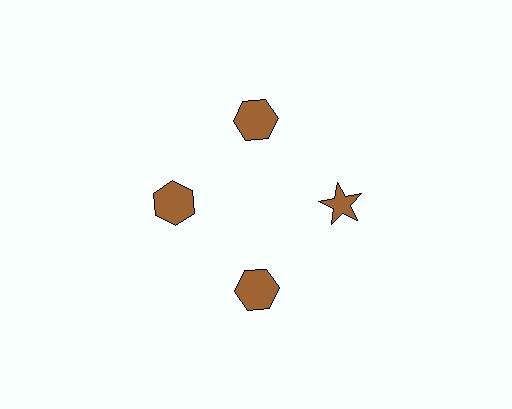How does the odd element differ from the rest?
It has a different shape: star instead of hexagon.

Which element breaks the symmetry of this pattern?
The brown star at roughly the 3 o'clock position breaks the symmetry. All other shapes are brown hexagons.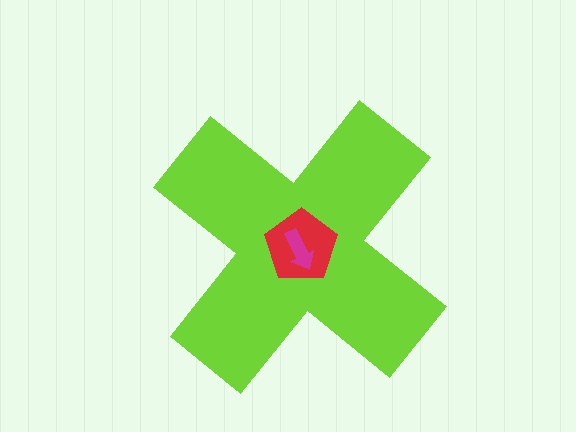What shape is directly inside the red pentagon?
The magenta arrow.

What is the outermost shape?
The lime cross.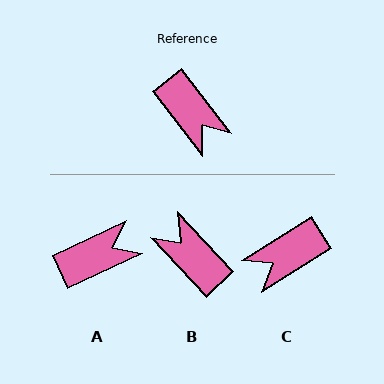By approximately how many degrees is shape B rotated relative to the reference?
Approximately 174 degrees clockwise.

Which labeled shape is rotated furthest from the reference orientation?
B, about 174 degrees away.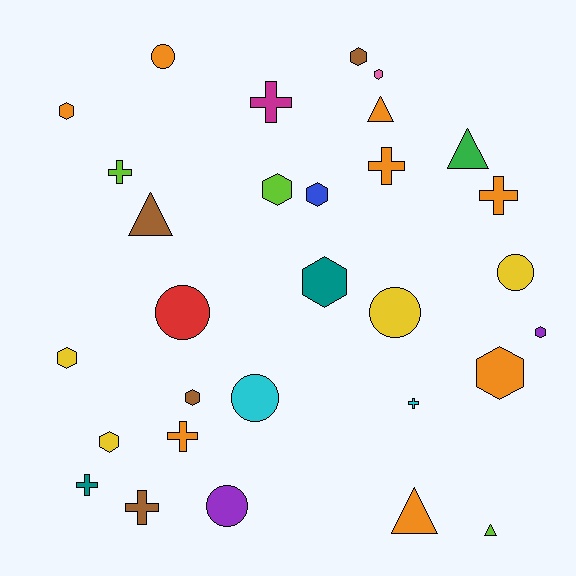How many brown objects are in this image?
There are 4 brown objects.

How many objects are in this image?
There are 30 objects.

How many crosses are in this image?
There are 8 crosses.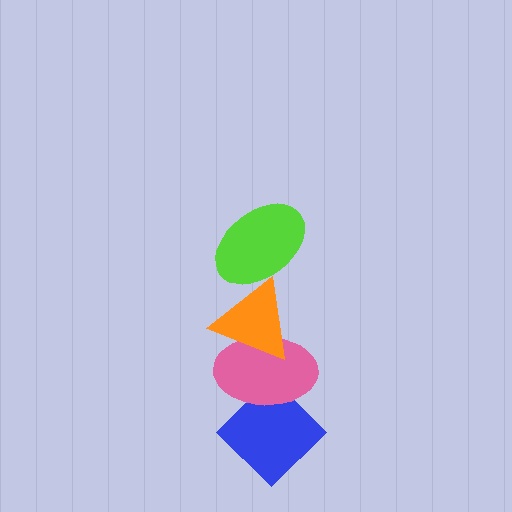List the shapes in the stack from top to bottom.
From top to bottom: the lime ellipse, the orange triangle, the pink ellipse, the blue diamond.